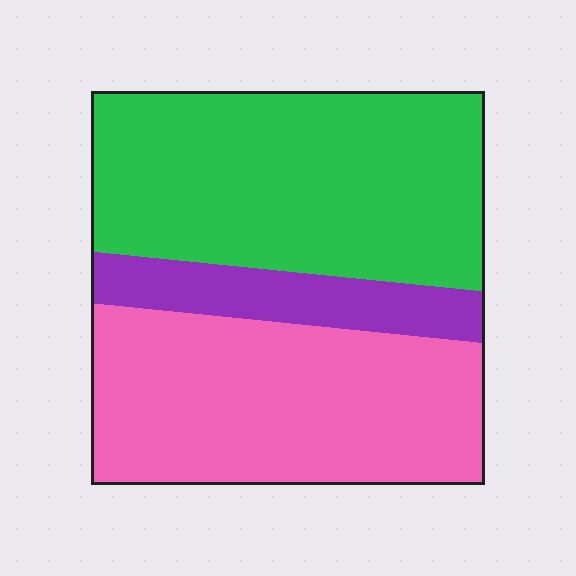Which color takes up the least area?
Purple, at roughly 15%.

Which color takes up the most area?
Green, at roughly 45%.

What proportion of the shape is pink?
Pink takes up about two fifths (2/5) of the shape.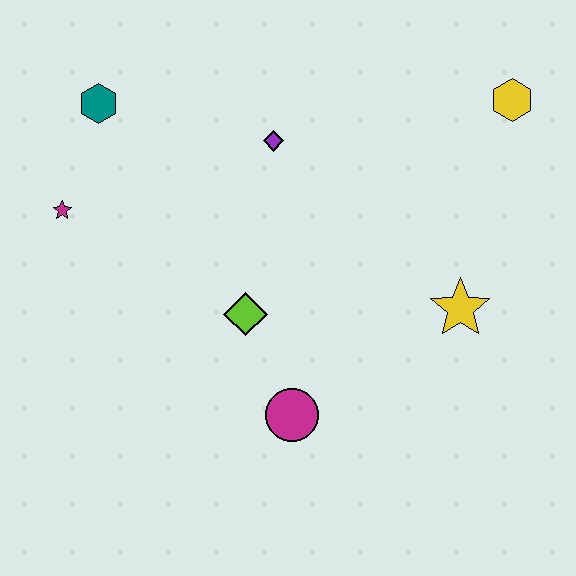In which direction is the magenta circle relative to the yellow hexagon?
The magenta circle is below the yellow hexagon.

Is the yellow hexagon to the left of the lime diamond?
No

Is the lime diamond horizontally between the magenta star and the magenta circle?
Yes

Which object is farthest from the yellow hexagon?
The magenta star is farthest from the yellow hexagon.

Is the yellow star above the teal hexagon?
No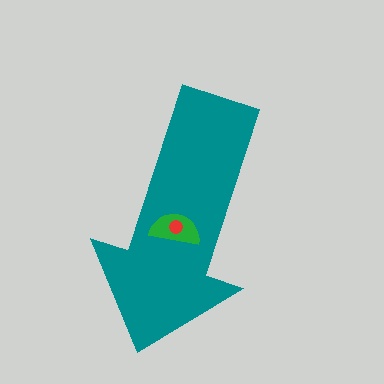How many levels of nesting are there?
3.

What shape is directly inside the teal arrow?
The green semicircle.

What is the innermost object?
The red circle.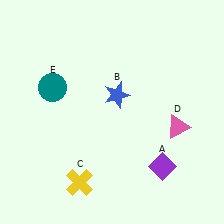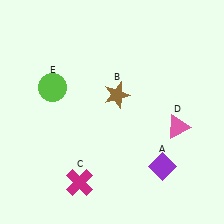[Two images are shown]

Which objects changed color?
B changed from blue to brown. C changed from yellow to magenta. E changed from teal to lime.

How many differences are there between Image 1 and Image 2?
There are 3 differences between the two images.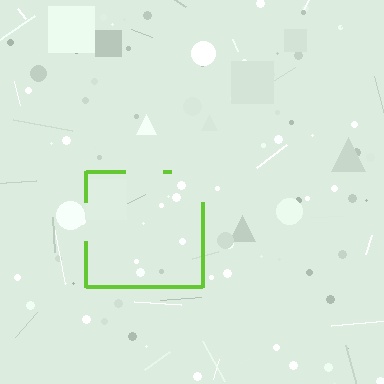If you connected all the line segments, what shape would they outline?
They would outline a square.